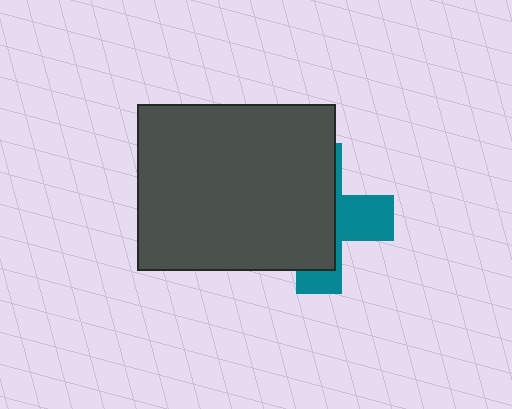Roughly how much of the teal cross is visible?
A small part of it is visible (roughly 36%).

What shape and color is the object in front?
The object in front is a dark gray rectangle.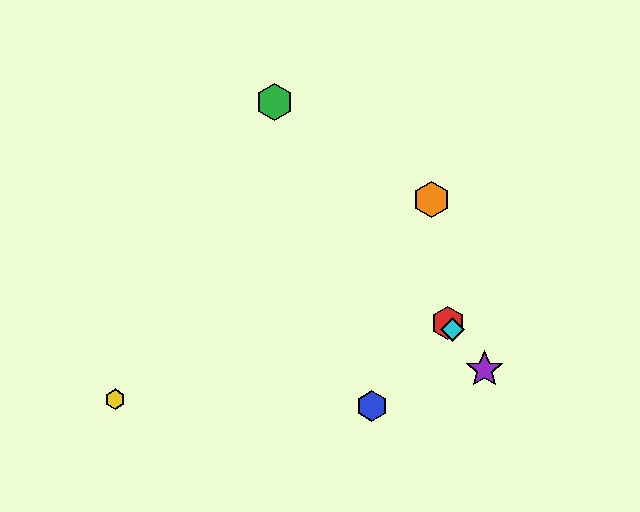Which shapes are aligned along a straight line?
The red hexagon, the green hexagon, the purple star, the cyan diamond are aligned along a straight line.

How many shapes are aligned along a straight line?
4 shapes (the red hexagon, the green hexagon, the purple star, the cyan diamond) are aligned along a straight line.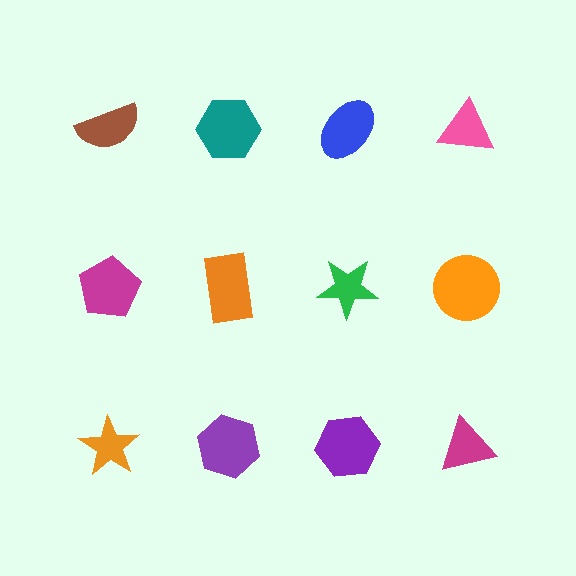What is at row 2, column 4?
An orange circle.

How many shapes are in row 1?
4 shapes.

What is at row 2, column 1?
A magenta pentagon.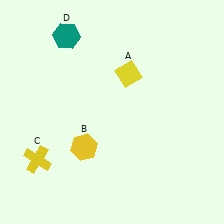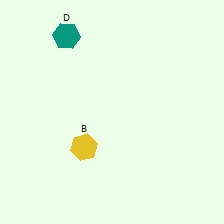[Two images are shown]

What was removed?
The yellow diamond (A), the yellow cross (C) were removed in Image 2.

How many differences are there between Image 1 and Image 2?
There are 2 differences between the two images.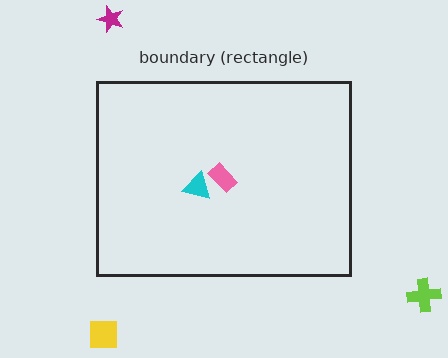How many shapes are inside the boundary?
2 inside, 3 outside.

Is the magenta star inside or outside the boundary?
Outside.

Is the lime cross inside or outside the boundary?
Outside.